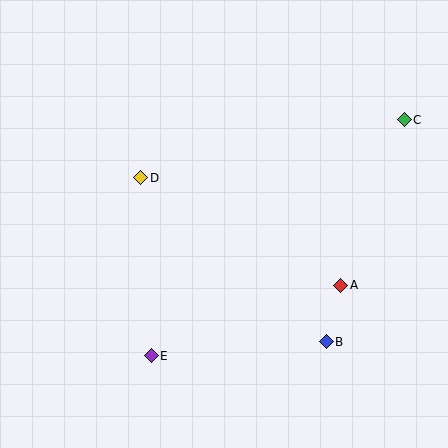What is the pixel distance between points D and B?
The distance between D and B is 248 pixels.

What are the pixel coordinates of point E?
Point E is at (151, 356).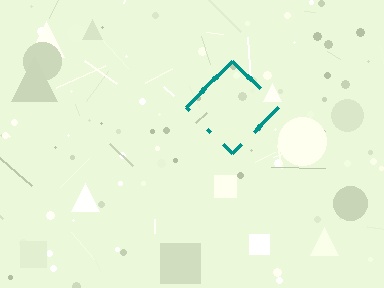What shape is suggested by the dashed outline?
The dashed outline suggests a diamond.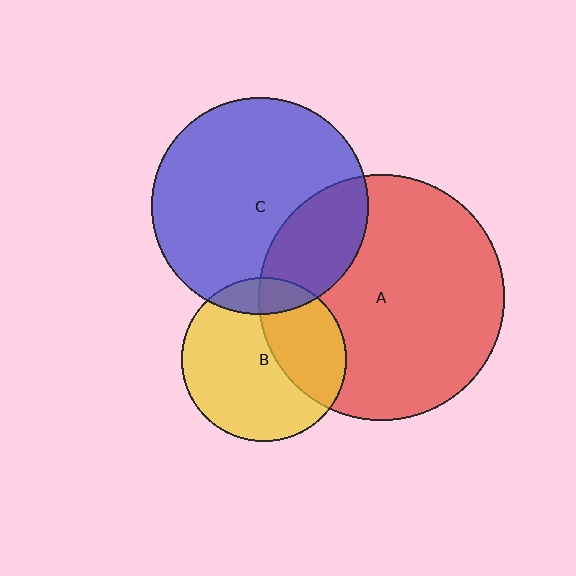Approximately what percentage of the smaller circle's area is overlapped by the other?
Approximately 35%.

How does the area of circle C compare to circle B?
Approximately 1.7 times.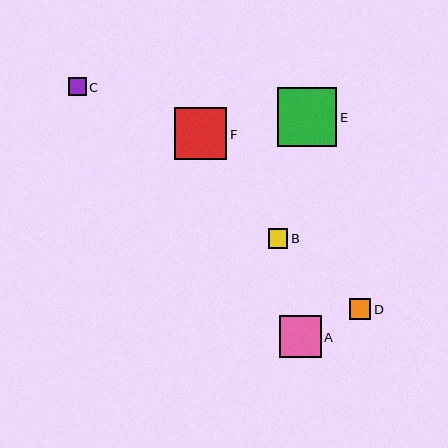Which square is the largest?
Square E is the largest with a size of approximately 59 pixels.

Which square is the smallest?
Square C is the smallest with a size of approximately 18 pixels.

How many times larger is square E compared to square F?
Square E is approximately 1.1 times the size of square F.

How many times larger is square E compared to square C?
Square E is approximately 3.3 times the size of square C.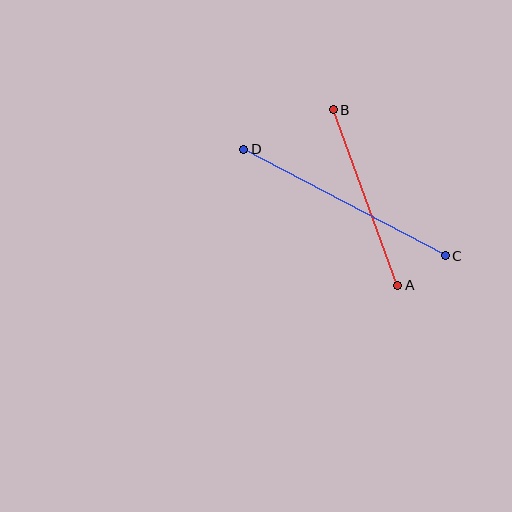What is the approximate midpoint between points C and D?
The midpoint is at approximately (345, 203) pixels.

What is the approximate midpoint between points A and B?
The midpoint is at approximately (366, 197) pixels.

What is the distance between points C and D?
The distance is approximately 228 pixels.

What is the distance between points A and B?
The distance is approximately 187 pixels.